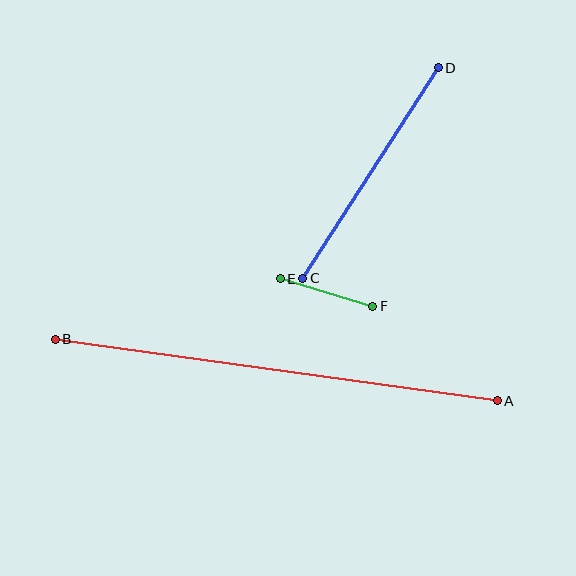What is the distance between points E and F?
The distance is approximately 96 pixels.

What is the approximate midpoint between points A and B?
The midpoint is at approximately (276, 370) pixels.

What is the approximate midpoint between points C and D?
The midpoint is at approximately (370, 173) pixels.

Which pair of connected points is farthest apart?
Points A and B are farthest apart.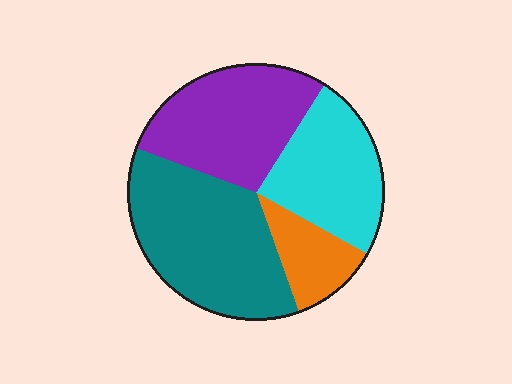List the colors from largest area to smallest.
From largest to smallest: teal, purple, cyan, orange.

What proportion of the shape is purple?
Purple takes up about one quarter (1/4) of the shape.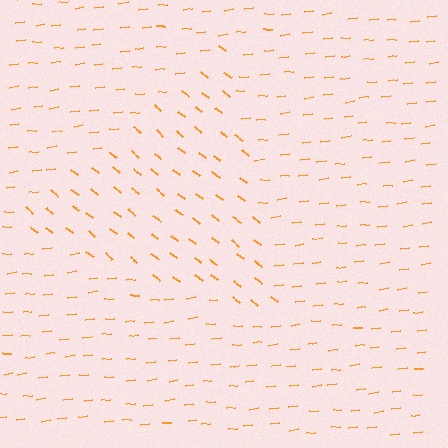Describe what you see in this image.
The image is filled with small orange line segments. A triangle region in the image has lines oriented differently from the surrounding lines, creating a visible texture boundary.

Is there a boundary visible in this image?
Yes, there is a texture boundary formed by a change in line orientation.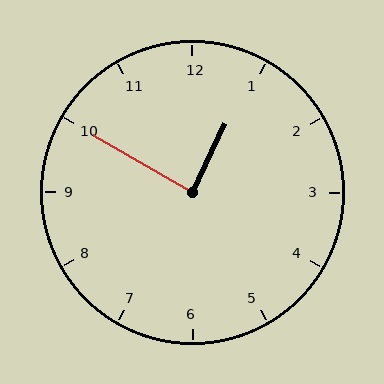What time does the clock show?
12:50.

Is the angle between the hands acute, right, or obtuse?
It is right.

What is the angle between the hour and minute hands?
Approximately 85 degrees.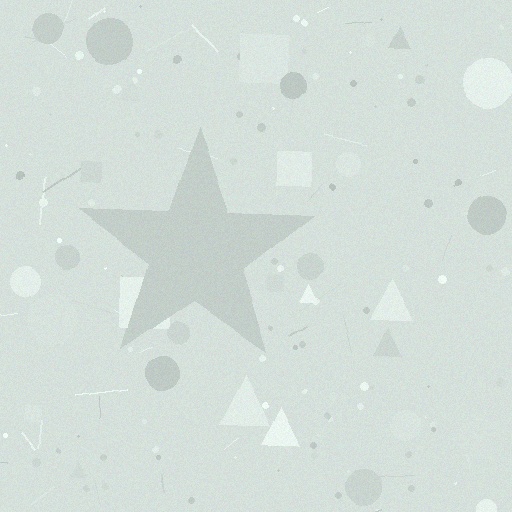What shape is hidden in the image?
A star is hidden in the image.